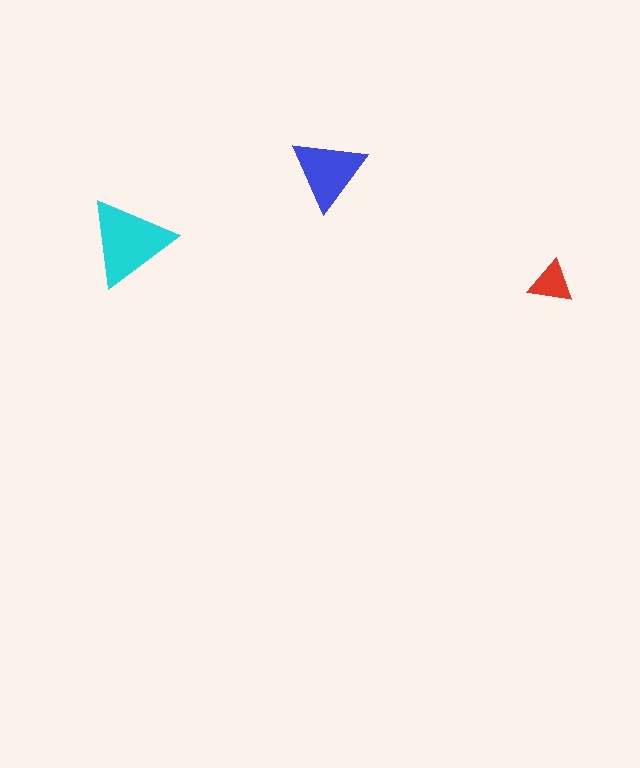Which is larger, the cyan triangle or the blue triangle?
The cyan one.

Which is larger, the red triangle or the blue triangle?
The blue one.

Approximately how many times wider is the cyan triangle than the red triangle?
About 2 times wider.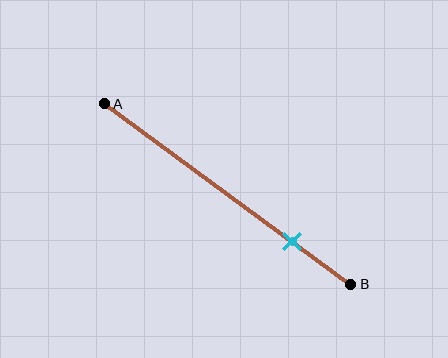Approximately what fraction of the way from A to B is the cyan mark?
The cyan mark is approximately 75% of the way from A to B.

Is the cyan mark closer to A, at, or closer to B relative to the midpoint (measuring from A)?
The cyan mark is closer to point B than the midpoint of segment AB.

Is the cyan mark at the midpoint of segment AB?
No, the mark is at about 75% from A, not at the 50% midpoint.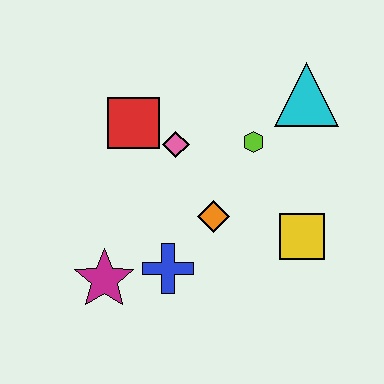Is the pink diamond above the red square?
No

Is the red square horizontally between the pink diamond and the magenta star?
Yes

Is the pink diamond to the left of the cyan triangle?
Yes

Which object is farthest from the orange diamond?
The cyan triangle is farthest from the orange diamond.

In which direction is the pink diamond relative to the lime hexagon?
The pink diamond is to the left of the lime hexagon.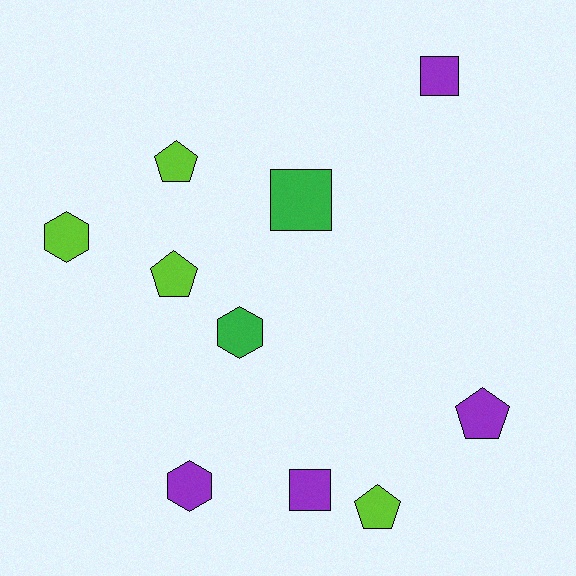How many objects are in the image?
There are 10 objects.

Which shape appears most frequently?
Pentagon, with 4 objects.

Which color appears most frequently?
Lime, with 4 objects.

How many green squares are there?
There is 1 green square.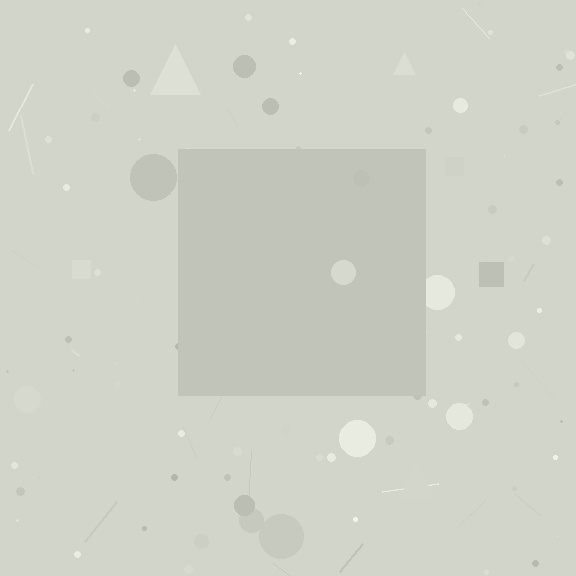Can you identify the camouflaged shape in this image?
The camouflaged shape is a square.